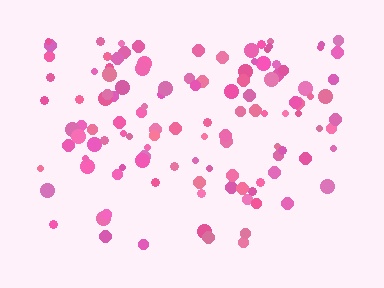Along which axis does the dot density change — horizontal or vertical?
Vertical.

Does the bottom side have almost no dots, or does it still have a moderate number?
Still a moderate number, just noticeably fewer than the top.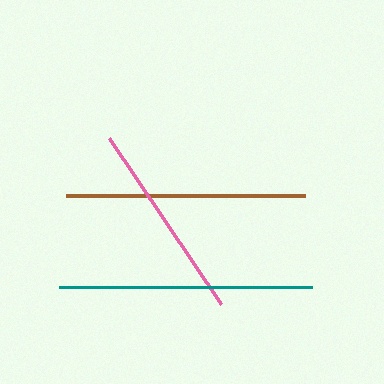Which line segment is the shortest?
The pink line is the shortest at approximately 201 pixels.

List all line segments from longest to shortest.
From longest to shortest: teal, brown, pink.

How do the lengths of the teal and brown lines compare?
The teal and brown lines are approximately the same length.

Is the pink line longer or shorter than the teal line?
The teal line is longer than the pink line.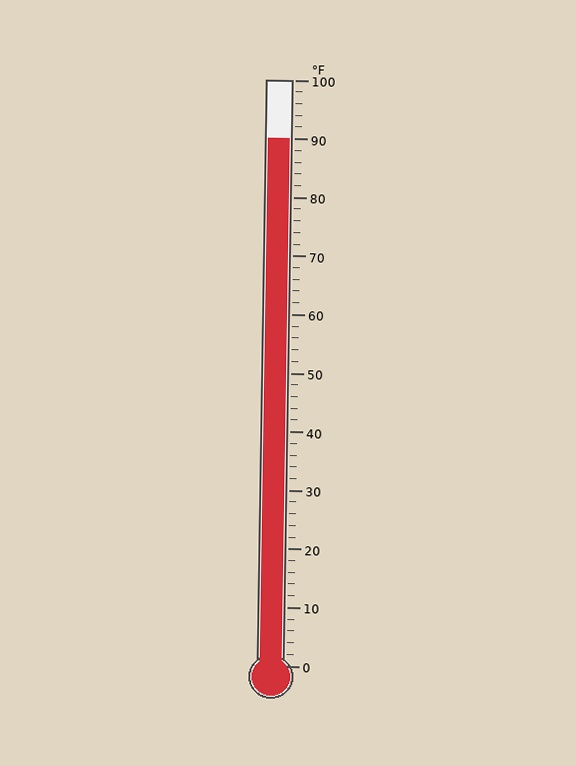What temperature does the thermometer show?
The thermometer shows approximately 90°F.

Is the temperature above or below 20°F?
The temperature is above 20°F.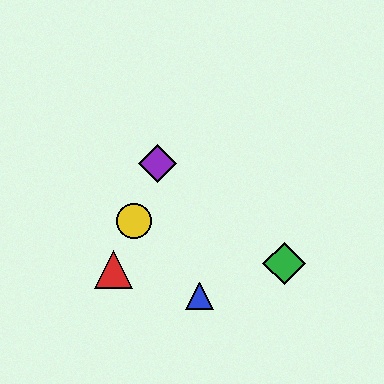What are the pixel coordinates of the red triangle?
The red triangle is at (114, 270).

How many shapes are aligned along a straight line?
3 shapes (the red triangle, the yellow circle, the purple diamond) are aligned along a straight line.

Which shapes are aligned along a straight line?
The red triangle, the yellow circle, the purple diamond are aligned along a straight line.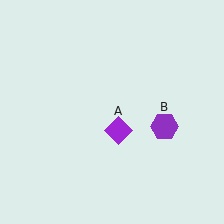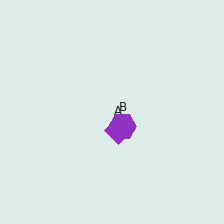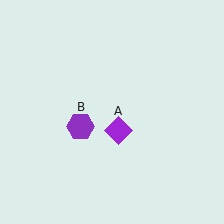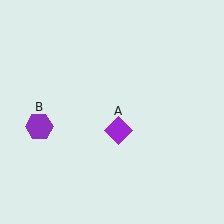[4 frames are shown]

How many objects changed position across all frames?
1 object changed position: purple hexagon (object B).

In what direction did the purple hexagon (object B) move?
The purple hexagon (object B) moved left.